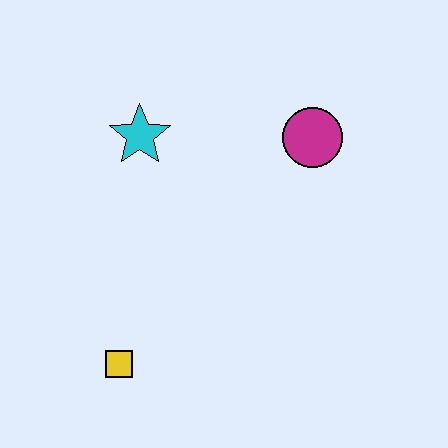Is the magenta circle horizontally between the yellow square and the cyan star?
No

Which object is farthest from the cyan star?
The yellow square is farthest from the cyan star.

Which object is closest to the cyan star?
The magenta circle is closest to the cyan star.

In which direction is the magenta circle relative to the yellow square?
The magenta circle is above the yellow square.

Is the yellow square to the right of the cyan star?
No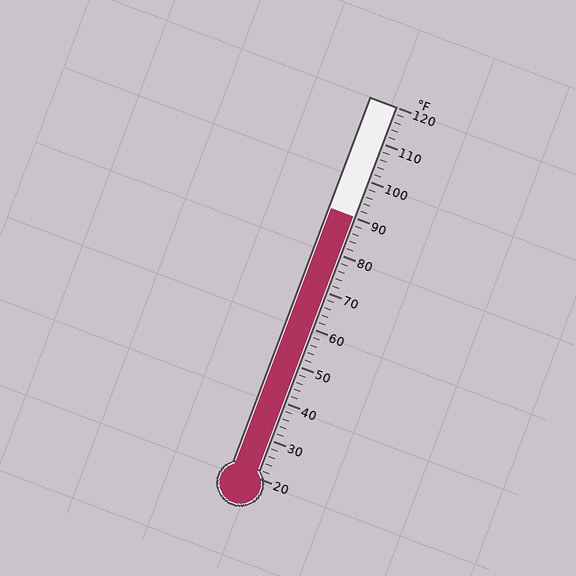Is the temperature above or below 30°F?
The temperature is above 30°F.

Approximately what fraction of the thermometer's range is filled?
The thermometer is filled to approximately 70% of its range.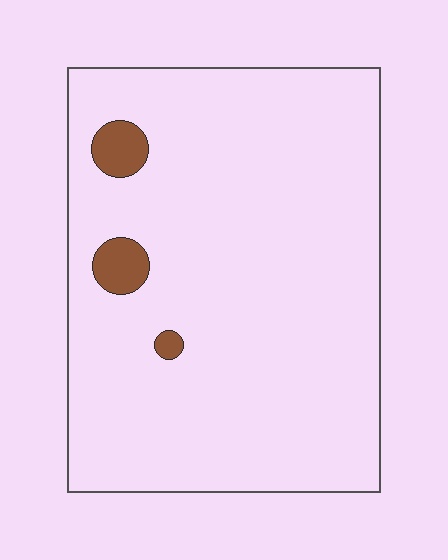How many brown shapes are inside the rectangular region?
3.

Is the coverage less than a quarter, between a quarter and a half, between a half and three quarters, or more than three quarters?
Less than a quarter.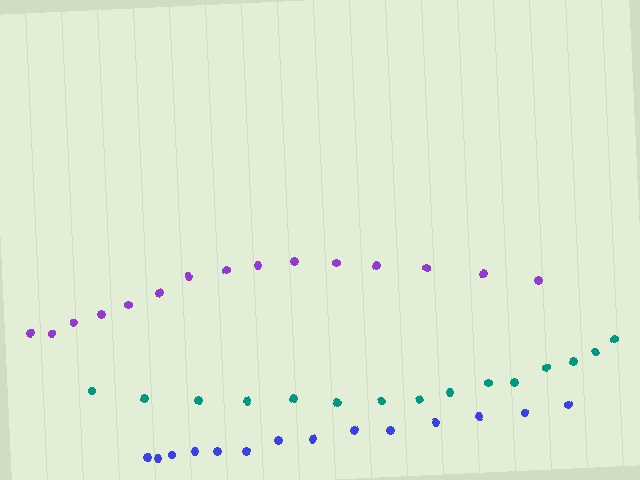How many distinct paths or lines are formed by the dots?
There are 3 distinct paths.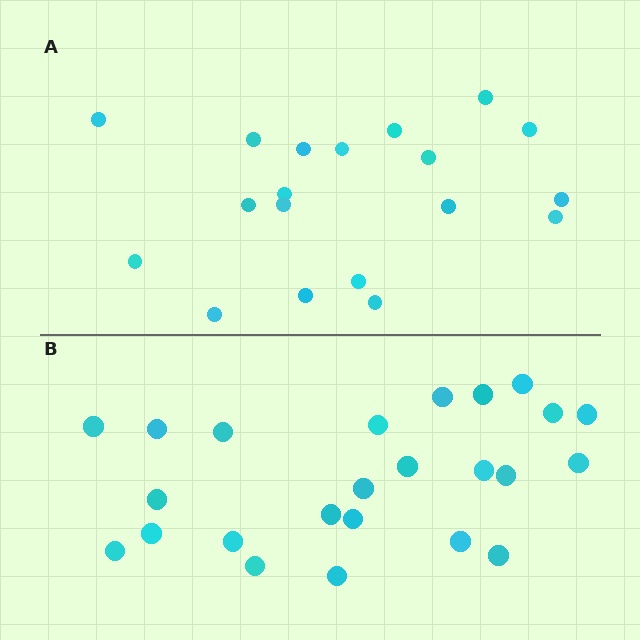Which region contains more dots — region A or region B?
Region B (the bottom region) has more dots.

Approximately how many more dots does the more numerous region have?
Region B has about 5 more dots than region A.